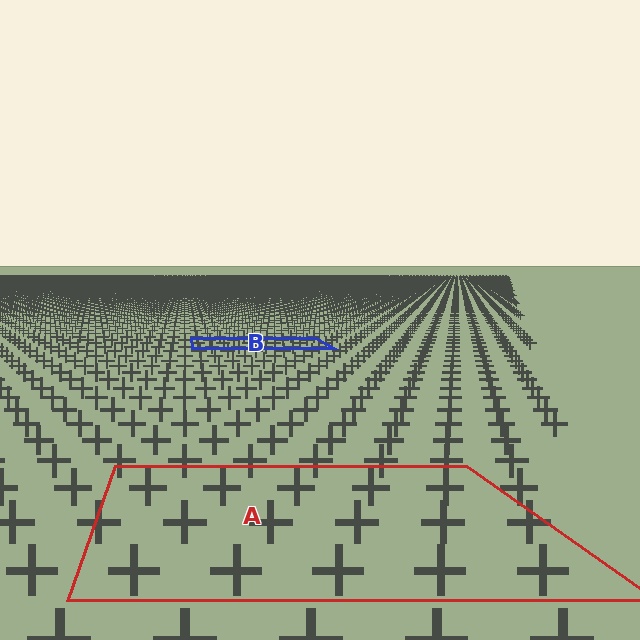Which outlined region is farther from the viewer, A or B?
Region B is farther from the viewer — the texture elements inside it appear smaller and more densely packed.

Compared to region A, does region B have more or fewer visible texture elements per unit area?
Region B has more texture elements per unit area — they are packed more densely because it is farther away.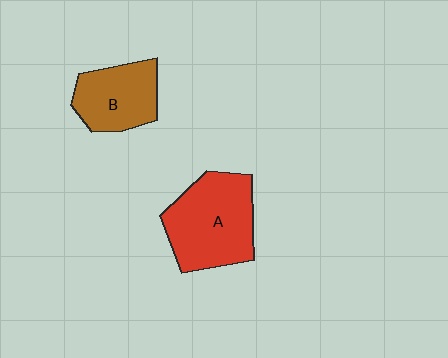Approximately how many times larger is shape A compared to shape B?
Approximately 1.4 times.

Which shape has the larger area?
Shape A (red).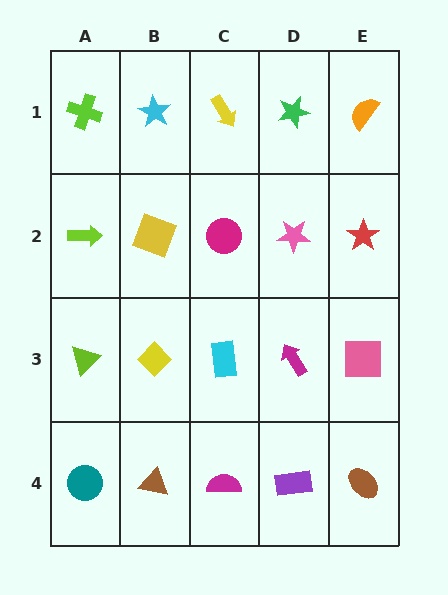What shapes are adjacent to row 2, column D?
A green star (row 1, column D), a magenta arrow (row 3, column D), a magenta circle (row 2, column C), a red star (row 2, column E).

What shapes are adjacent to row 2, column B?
A cyan star (row 1, column B), a yellow diamond (row 3, column B), a lime arrow (row 2, column A), a magenta circle (row 2, column C).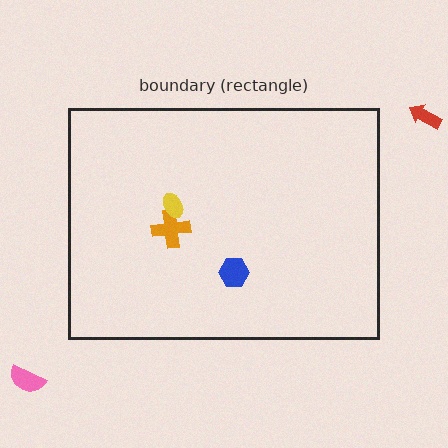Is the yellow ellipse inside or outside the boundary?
Inside.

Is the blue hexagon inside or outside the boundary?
Inside.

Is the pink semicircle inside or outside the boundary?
Outside.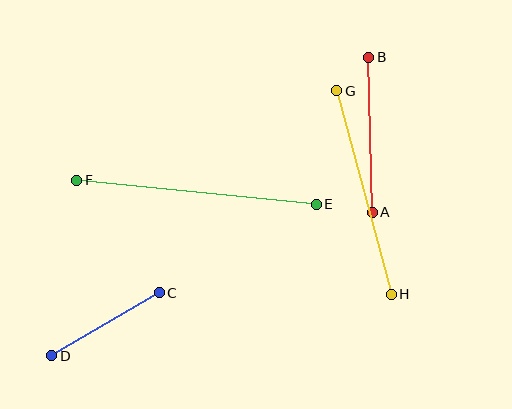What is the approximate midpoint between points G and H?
The midpoint is at approximately (364, 193) pixels.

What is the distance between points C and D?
The distance is approximately 125 pixels.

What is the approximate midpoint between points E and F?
The midpoint is at approximately (196, 192) pixels.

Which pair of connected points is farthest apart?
Points E and F are farthest apart.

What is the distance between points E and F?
The distance is approximately 241 pixels.